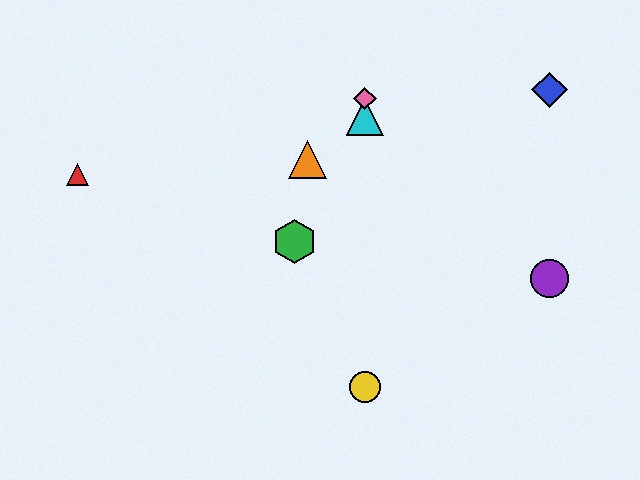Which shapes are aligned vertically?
The yellow circle, the cyan triangle, the pink diamond are aligned vertically.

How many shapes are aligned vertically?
3 shapes (the yellow circle, the cyan triangle, the pink diamond) are aligned vertically.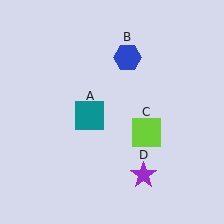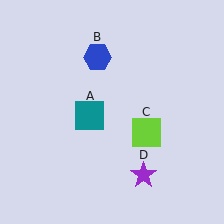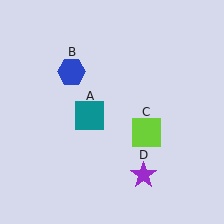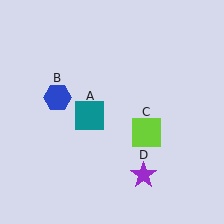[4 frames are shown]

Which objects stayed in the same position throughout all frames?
Teal square (object A) and lime square (object C) and purple star (object D) remained stationary.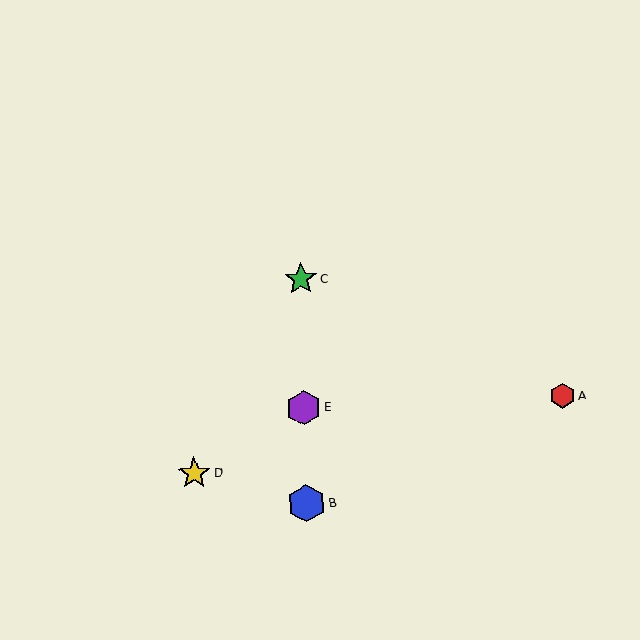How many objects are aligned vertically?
3 objects (B, C, E) are aligned vertically.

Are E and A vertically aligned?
No, E is at x≈304 and A is at x≈562.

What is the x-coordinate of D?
Object D is at x≈194.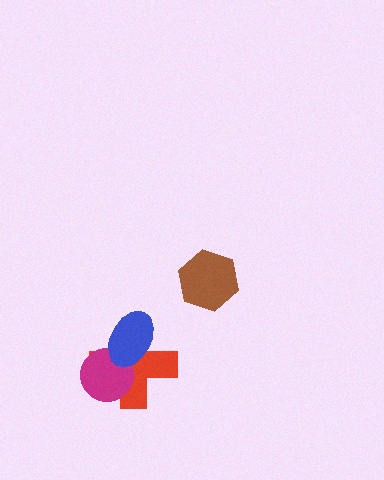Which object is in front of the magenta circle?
The blue ellipse is in front of the magenta circle.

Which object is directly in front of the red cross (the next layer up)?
The magenta circle is directly in front of the red cross.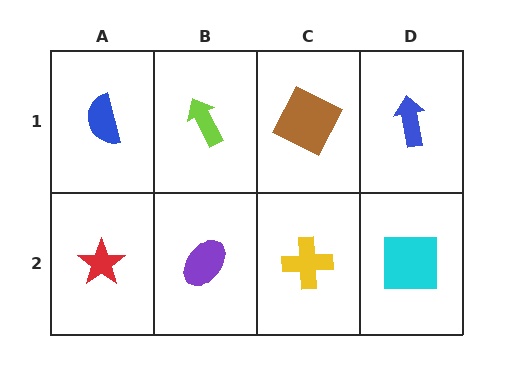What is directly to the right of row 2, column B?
A yellow cross.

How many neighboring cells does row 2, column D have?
2.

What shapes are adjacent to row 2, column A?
A blue semicircle (row 1, column A), a purple ellipse (row 2, column B).